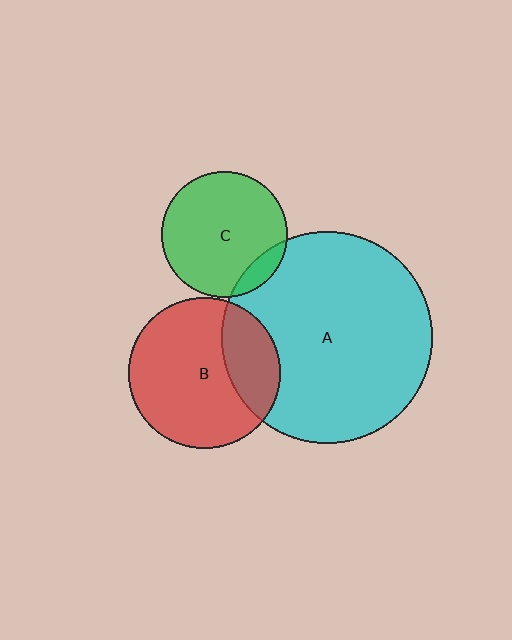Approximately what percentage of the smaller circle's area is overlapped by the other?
Approximately 25%.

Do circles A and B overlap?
Yes.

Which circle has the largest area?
Circle A (cyan).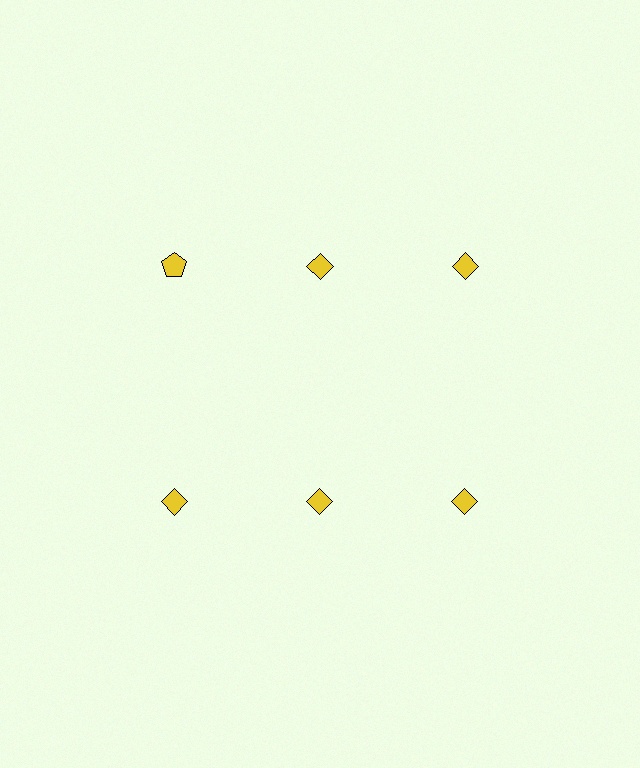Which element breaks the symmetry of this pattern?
The yellow pentagon in the top row, leftmost column breaks the symmetry. All other shapes are yellow diamonds.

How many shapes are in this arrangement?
There are 6 shapes arranged in a grid pattern.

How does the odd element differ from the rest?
It has a different shape: pentagon instead of diamond.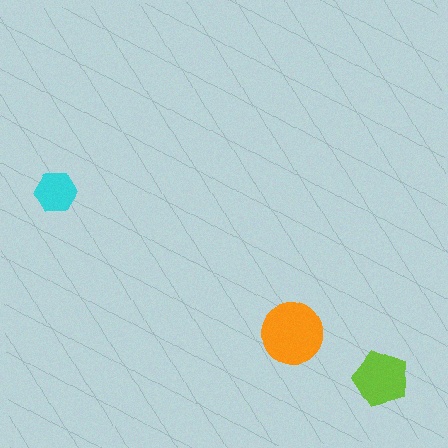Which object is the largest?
The orange circle.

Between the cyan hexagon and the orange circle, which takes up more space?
The orange circle.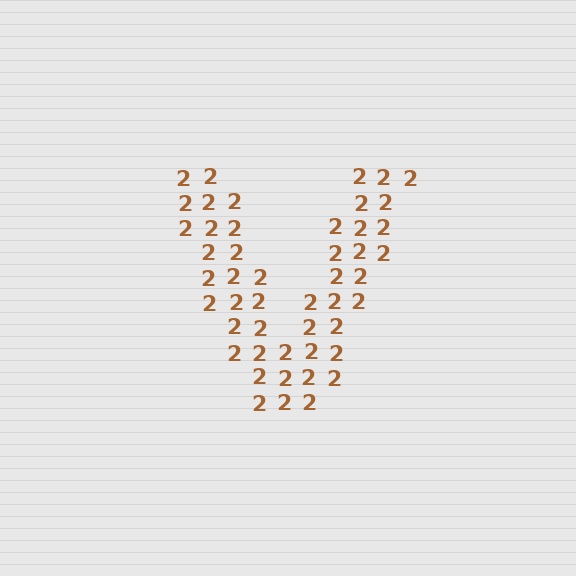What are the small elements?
The small elements are digit 2's.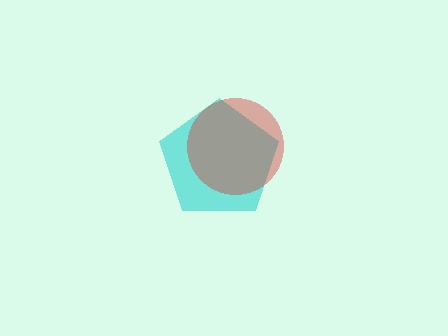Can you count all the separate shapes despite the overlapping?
Yes, there are 2 separate shapes.